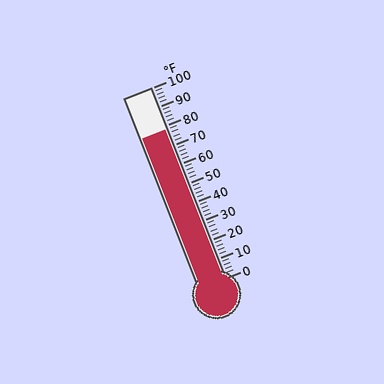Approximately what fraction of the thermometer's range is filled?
The thermometer is filled to approximately 80% of its range.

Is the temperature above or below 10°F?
The temperature is above 10°F.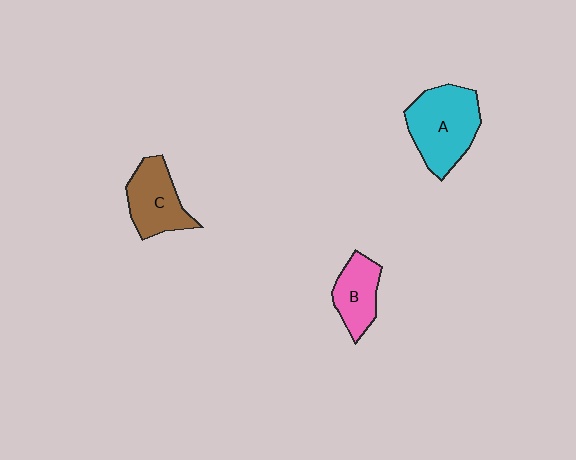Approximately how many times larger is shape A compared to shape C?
Approximately 1.4 times.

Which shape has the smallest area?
Shape B (pink).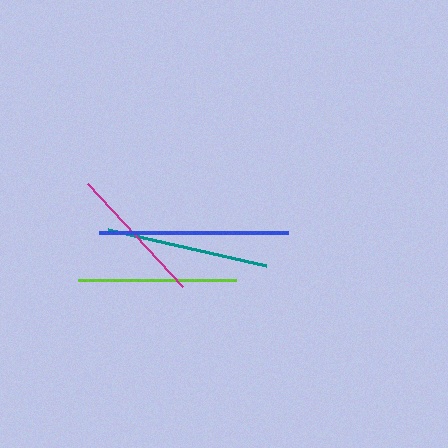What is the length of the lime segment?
The lime segment is approximately 157 pixels long.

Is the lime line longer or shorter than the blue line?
The blue line is longer than the lime line.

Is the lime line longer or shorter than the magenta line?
The lime line is longer than the magenta line.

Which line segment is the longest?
The blue line is the longest at approximately 189 pixels.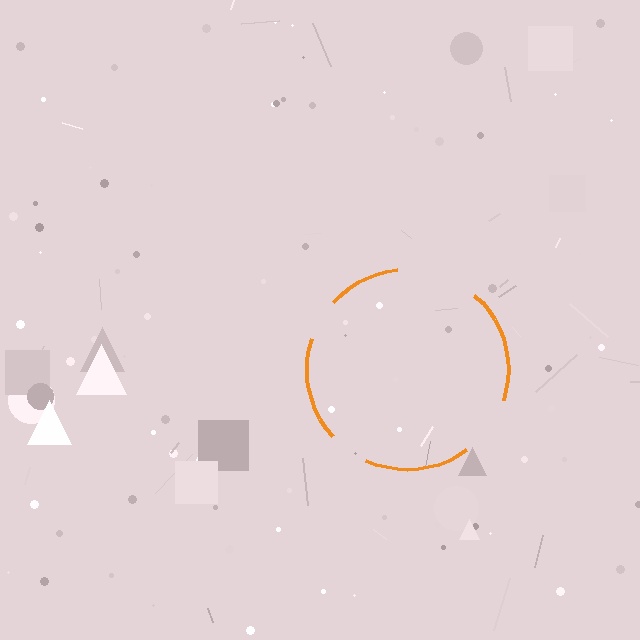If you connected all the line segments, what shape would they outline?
They would outline a circle.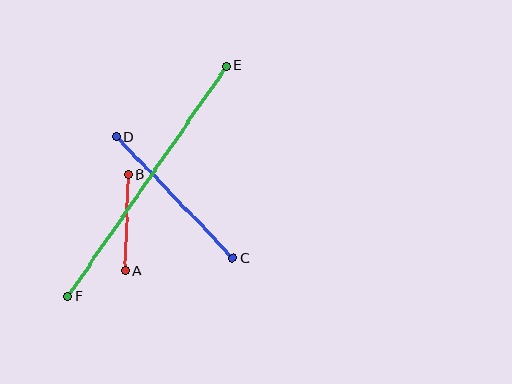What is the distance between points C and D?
The distance is approximately 169 pixels.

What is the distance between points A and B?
The distance is approximately 96 pixels.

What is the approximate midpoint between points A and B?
The midpoint is at approximately (126, 222) pixels.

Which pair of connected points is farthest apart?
Points E and F are farthest apart.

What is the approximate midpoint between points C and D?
The midpoint is at approximately (174, 198) pixels.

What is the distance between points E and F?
The distance is approximately 280 pixels.